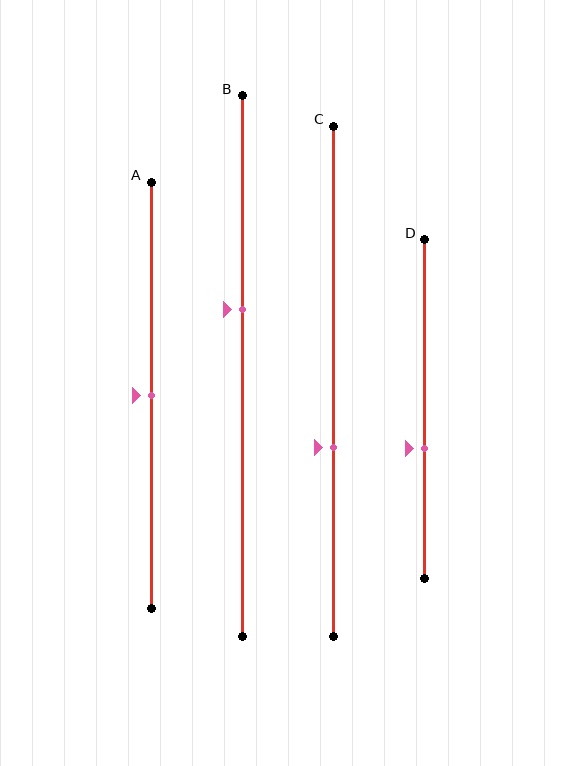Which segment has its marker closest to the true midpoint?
Segment A has its marker closest to the true midpoint.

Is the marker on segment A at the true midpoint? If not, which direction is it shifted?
Yes, the marker on segment A is at the true midpoint.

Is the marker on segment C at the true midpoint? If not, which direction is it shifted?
No, the marker on segment C is shifted downward by about 13% of the segment length.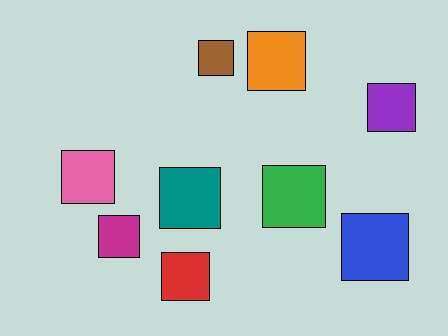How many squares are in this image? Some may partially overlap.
There are 9 squares.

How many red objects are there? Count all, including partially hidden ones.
There is 1 red object.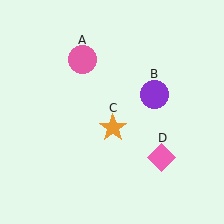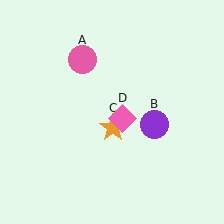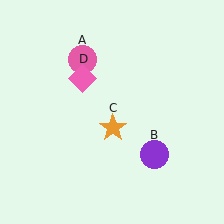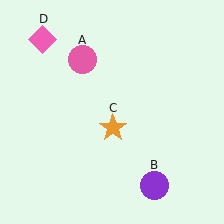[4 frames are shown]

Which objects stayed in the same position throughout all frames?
Pink circle (object A) and orange star (object C) remained stationary.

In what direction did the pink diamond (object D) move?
The pink diamond (object D) moved up and to the left.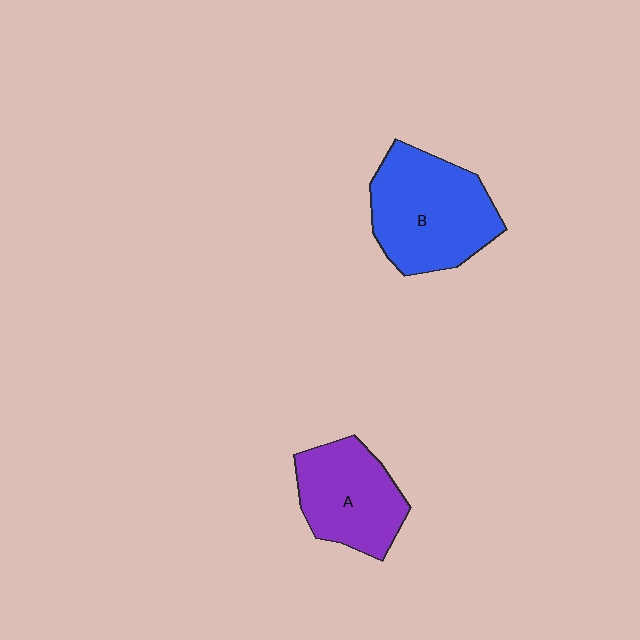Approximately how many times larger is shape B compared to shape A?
Approximately 1.3 times.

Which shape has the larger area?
Shape B (blue).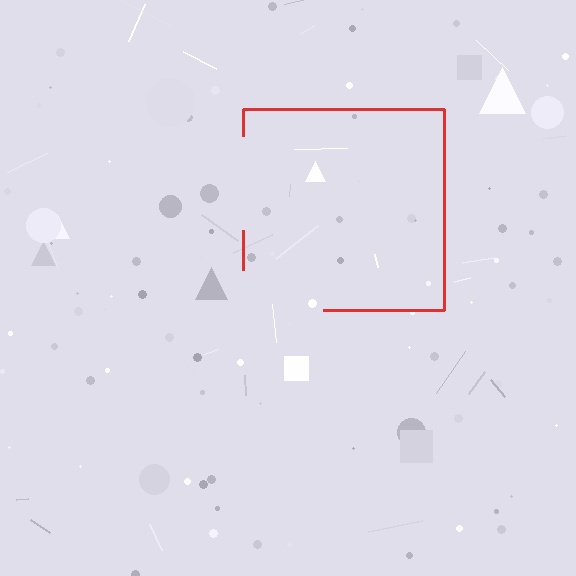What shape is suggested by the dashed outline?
The dashed outline suggests a square.